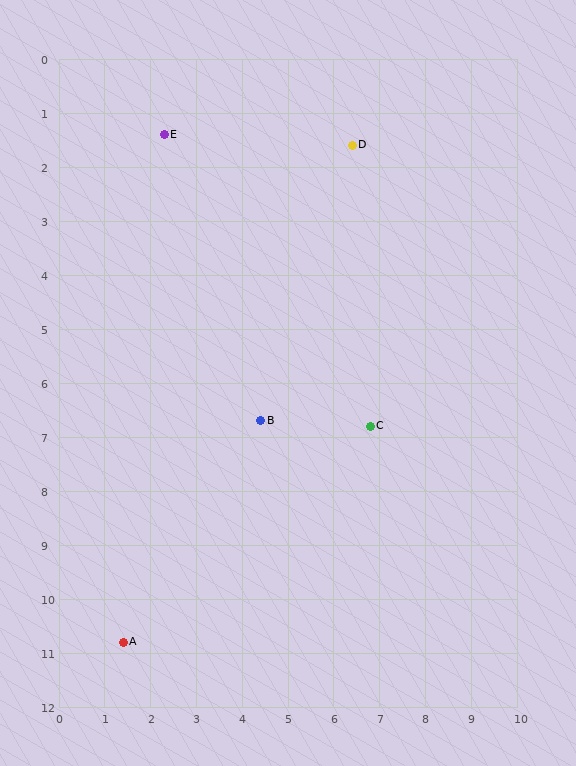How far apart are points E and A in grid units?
Points E and A are about 9.4 grid units apart.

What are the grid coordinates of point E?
Point E is at approximately (2.3, 1.4).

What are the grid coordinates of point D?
Point D is at approximately (6.4, 1.6).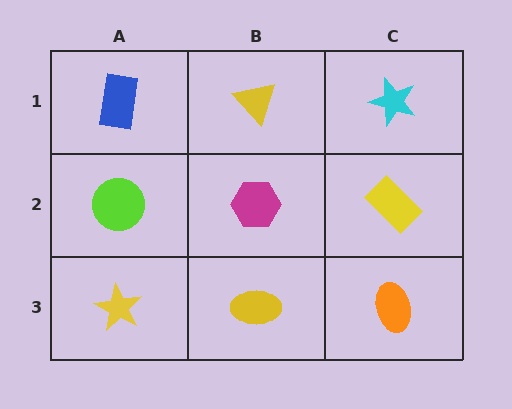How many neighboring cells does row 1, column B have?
3.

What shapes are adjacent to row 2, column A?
A blue rectangle (row 1, column A), a yellow star (row 3, column A), a magenta hexagon (row 2, column B).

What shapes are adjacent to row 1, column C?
A yellow rectangle (row 2, column C), a yellow triangle (row 1, column B).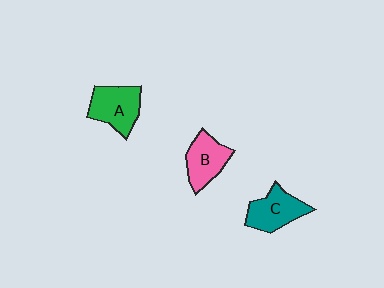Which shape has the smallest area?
Shape B (pink).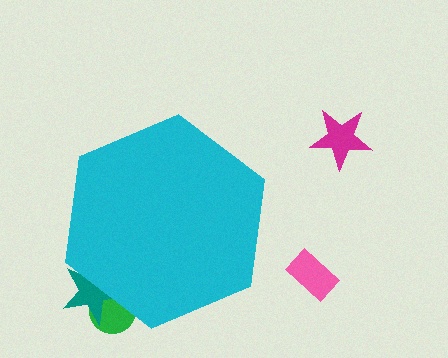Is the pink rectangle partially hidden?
No, the pink rectangle is fully visible.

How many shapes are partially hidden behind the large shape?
2 shapes are partially hidden.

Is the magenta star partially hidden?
No, the magenta star is fully visible.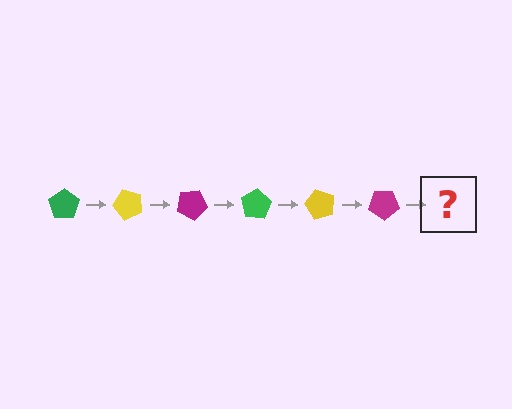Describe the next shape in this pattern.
It should be a green pentagon, rotated 300 degrees from the start.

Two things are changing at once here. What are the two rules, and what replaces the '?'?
The two rules are that it rotates 50 degrees each step and the color cycles through green, yellow, and magenta. The '?' should be a green pentagon, rotated 300 degrees from the start.